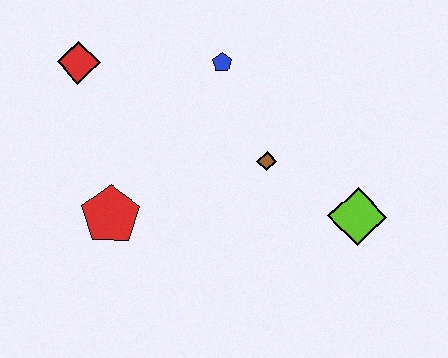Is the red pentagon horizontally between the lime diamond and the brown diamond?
No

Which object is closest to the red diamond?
The blue pentagon is closest to the red diamond.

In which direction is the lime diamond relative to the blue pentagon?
The lime diamond is below the blue pentagon.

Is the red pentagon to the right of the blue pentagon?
No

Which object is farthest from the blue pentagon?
The lime diamond is farthest from the blue pentagon.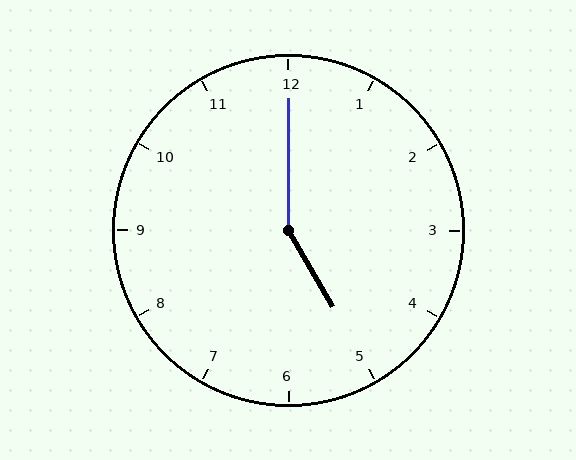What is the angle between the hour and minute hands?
Approximately 150 degrees.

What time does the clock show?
5:00.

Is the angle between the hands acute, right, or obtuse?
It is obtuse.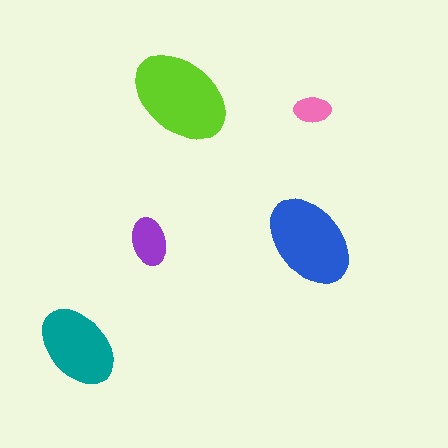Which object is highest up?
The lime ellipse is topmost.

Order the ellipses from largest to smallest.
the lime one, the blue one, the teal one, the purple one, the pink one.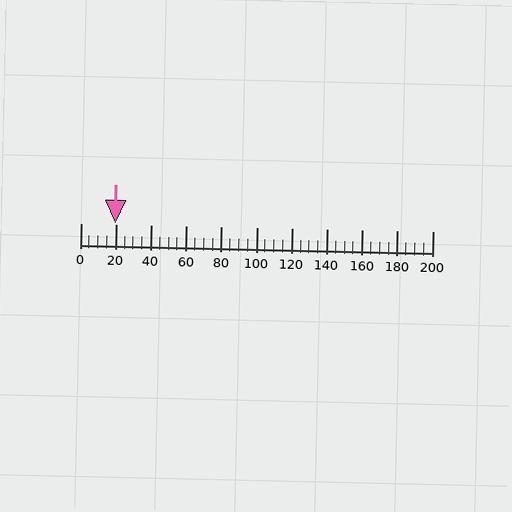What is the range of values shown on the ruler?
The ruler shows values from 0 to 200.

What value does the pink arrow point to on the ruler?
The pink arrow points to approximately 19.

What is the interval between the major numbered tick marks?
The major tick marks are spaced 20 units apart.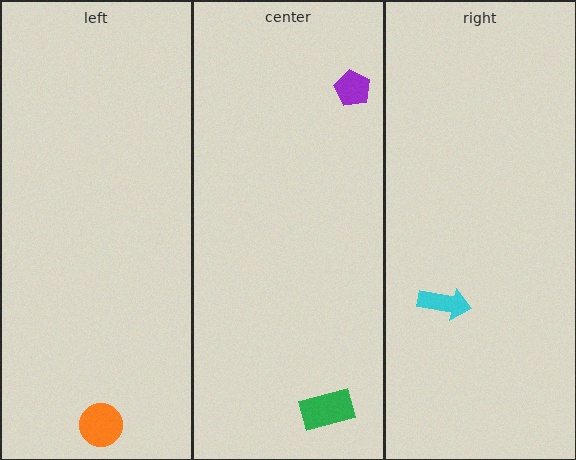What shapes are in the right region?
The cyan arrow.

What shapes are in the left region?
The orange circle.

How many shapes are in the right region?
1.